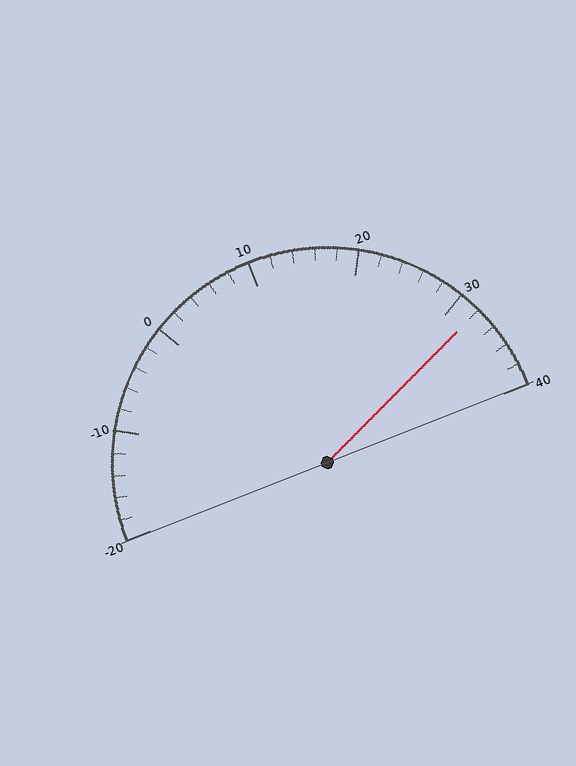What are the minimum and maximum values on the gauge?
The gauge ranges from -20 to 40.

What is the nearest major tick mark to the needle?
The nearest major tick mark is 30.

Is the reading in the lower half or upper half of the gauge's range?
The reading is in the upper half of the range (-20 to 40).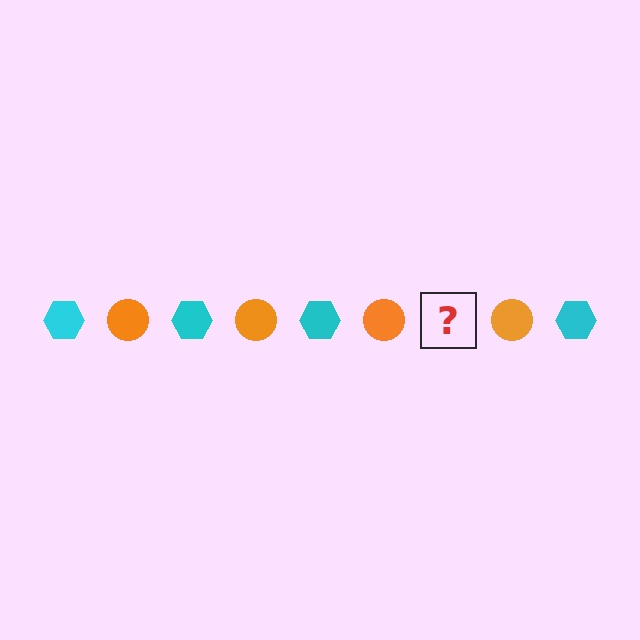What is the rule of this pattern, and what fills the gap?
The rule is that the pattern alternates between cyan hexagon and orange circle. The gap should be filled with a cyan hexagon.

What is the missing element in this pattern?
The missing element is a cyan hexagon.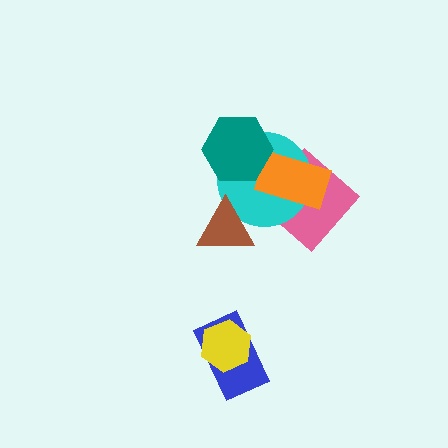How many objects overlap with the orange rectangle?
3 objects overlap with the orange rectangle.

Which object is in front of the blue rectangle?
The yellow hexagon is in front of the blue rectangle.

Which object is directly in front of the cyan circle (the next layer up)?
The brown triangle is directly in front of the cyan circle.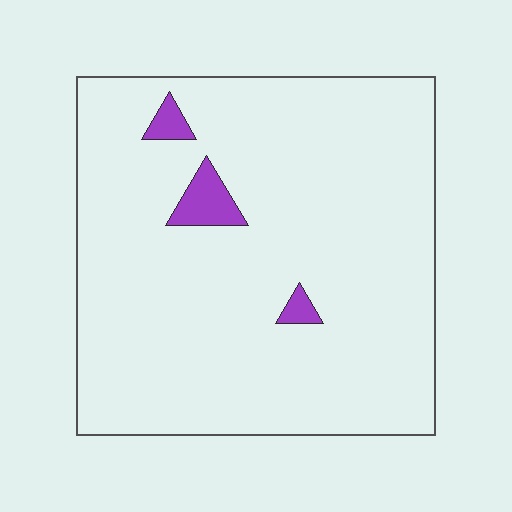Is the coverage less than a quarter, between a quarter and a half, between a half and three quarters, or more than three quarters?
Less than a quarter.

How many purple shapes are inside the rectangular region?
3.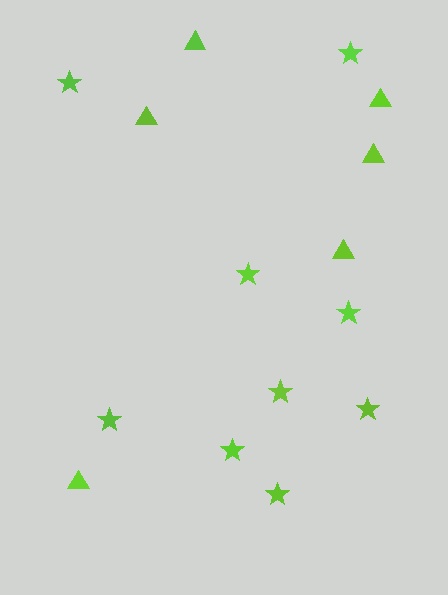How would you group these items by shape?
There are 2 groups: one group of stars (9) and one group of triangles (6).